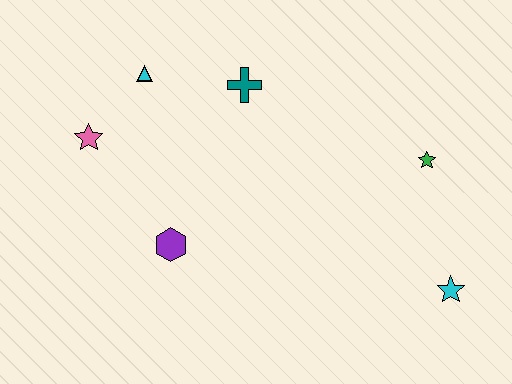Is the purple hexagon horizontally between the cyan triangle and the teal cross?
Yes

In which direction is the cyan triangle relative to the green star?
The cyan triangle is to the left of the green star.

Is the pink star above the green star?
Yes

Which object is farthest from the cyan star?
The pink star is farthest from the cyan star.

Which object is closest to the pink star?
The cyan triangle is closest to the pink star.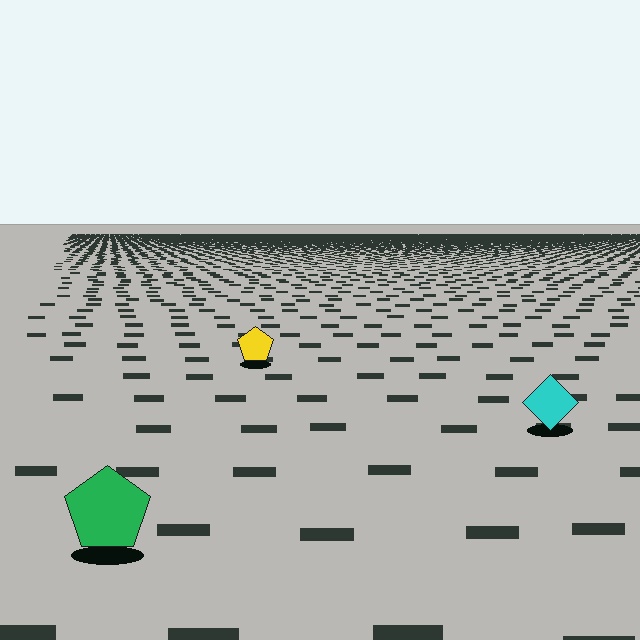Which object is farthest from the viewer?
The yellow pentagon is farthest from the viewer. It appears smaller and the ground texture around it is denser.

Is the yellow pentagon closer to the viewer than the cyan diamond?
No. The cyan diamond is closer — you can tell from the texture gradient: the ground texture is coarser near it.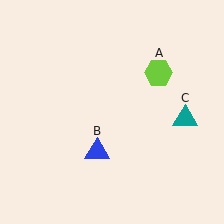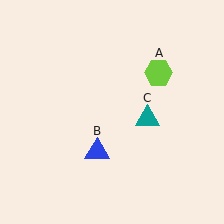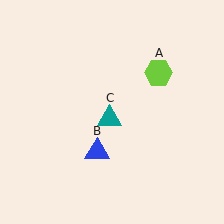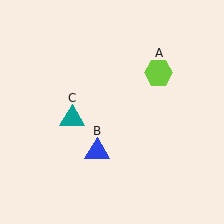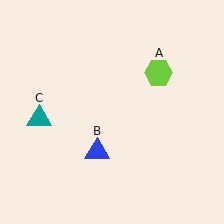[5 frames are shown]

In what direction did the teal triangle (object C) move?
The teal triangle (object C) moved left.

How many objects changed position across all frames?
1 object changed position: teal triangle (object C).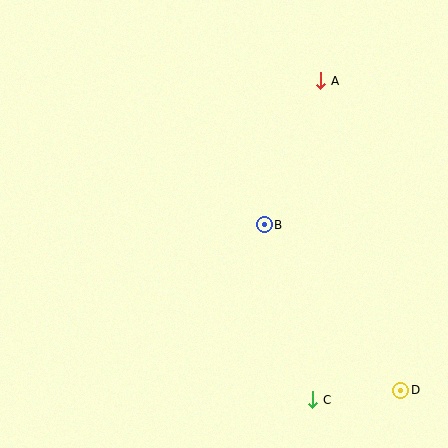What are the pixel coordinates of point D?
Point D is at (401, 390).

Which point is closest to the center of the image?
Point B at (264, 225) is closest to the center.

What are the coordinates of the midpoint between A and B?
The midpoint between A and B is at (293, 153).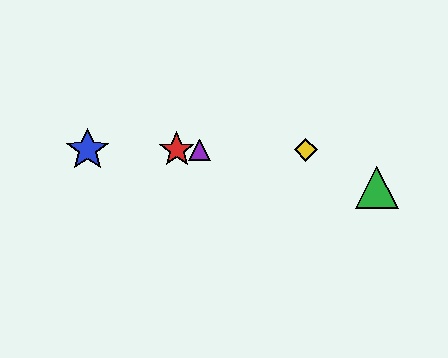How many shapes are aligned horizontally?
4 shapes (the red star, the blue star, the yellow diamond, the purple triangle) are aligned horizontally.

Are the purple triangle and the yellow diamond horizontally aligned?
Yes, both are at y≈150.